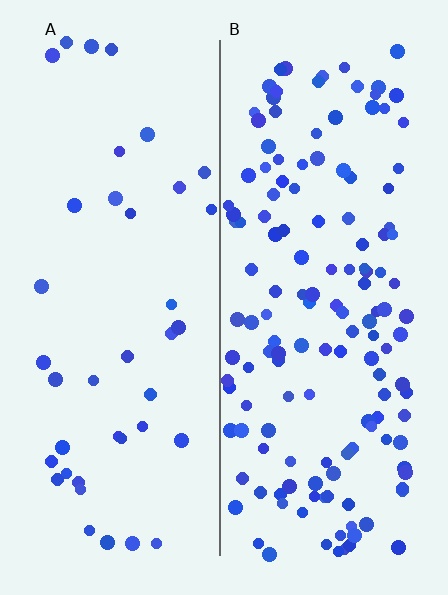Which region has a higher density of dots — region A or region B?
B (the right).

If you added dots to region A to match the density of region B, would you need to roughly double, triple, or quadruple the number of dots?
Approximately quadruple.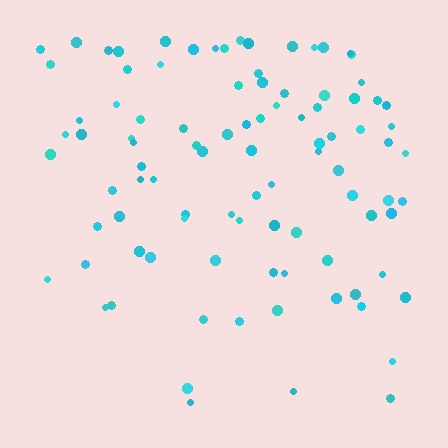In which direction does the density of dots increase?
From bottom to top, with the top side densest.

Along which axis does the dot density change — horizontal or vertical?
Vertical.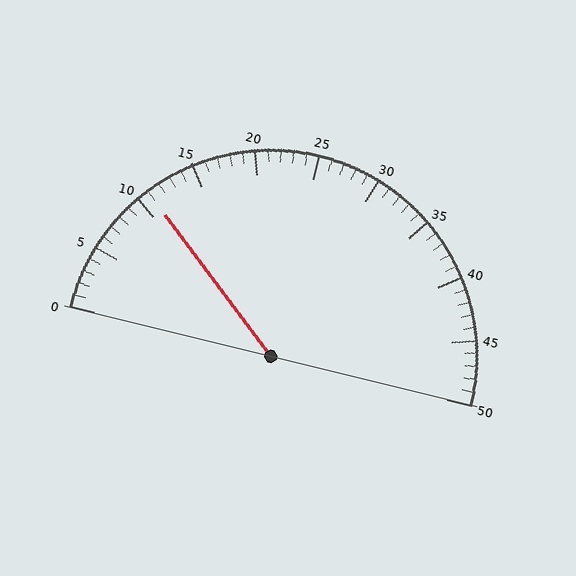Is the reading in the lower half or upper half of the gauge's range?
The reading is in the lower half of the range (0 to 50).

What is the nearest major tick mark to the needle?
The nearest major tick mark is 10.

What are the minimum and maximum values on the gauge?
The gauge ranges from 0 to 50.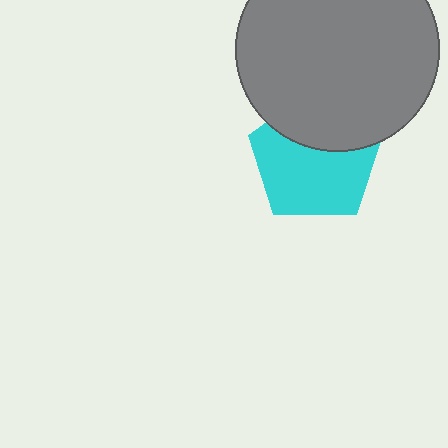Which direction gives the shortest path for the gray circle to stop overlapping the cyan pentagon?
Moving up gives the shortest separation.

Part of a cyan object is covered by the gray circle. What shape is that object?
It is a pentagon.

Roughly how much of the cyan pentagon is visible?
About half of it is visible (roughly 64%).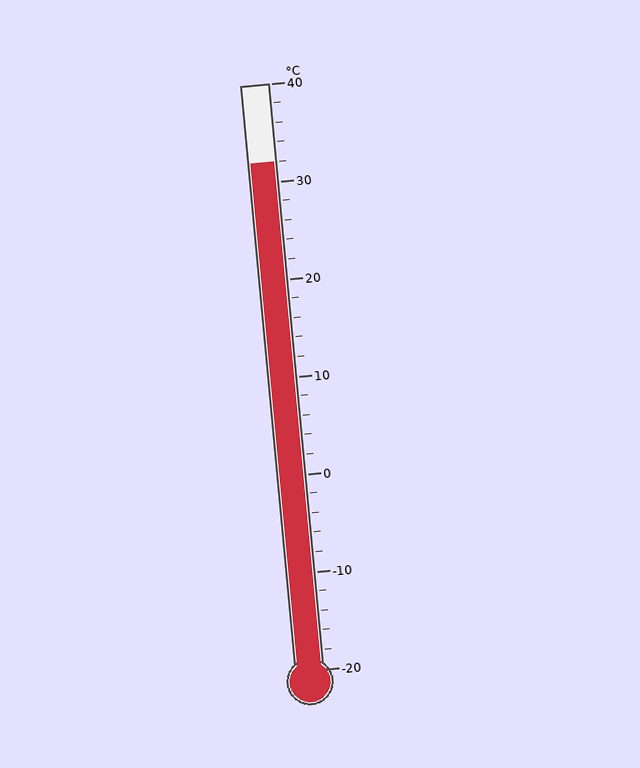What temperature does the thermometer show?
The thermometer shows approximately 32°C.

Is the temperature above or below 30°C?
The temperature is above 30°C.